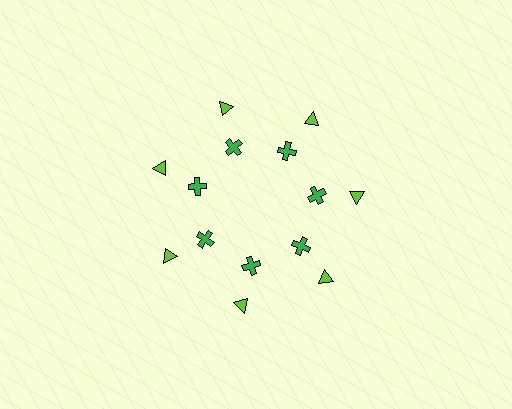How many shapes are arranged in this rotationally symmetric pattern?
There are 14 shapes, arranged in 7 groups of 2.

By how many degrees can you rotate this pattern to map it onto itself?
The pattern maps onto itself every 51 degrees of rotation.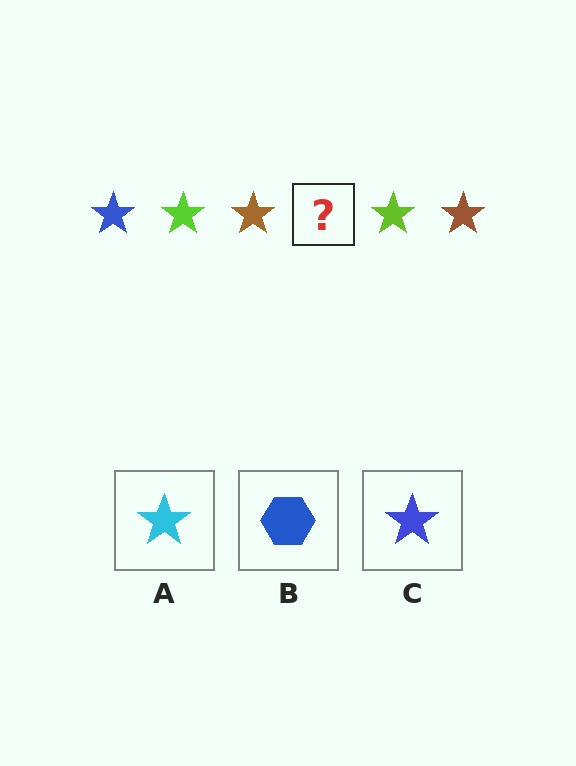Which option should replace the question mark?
Option C.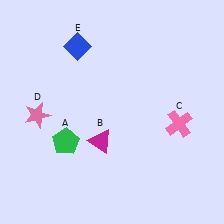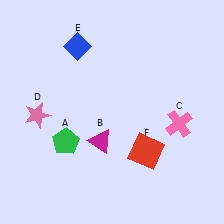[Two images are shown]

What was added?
A red square (F) was added in Image 2.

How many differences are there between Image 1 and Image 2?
There is 1 difference between the two images.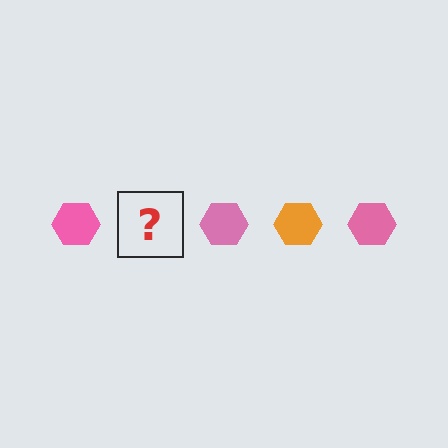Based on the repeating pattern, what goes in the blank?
The blank should be an orange hexagon.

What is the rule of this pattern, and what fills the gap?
The rule is that the pattern cycles through pink, orange hexagons. The gap should be filled with an orange hexagon.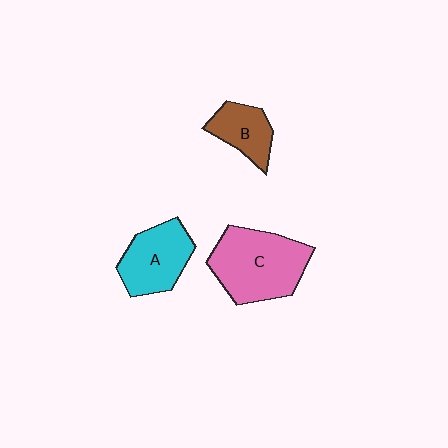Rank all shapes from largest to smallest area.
From largest to smallest: C (pink), A (cyan), B (brown).